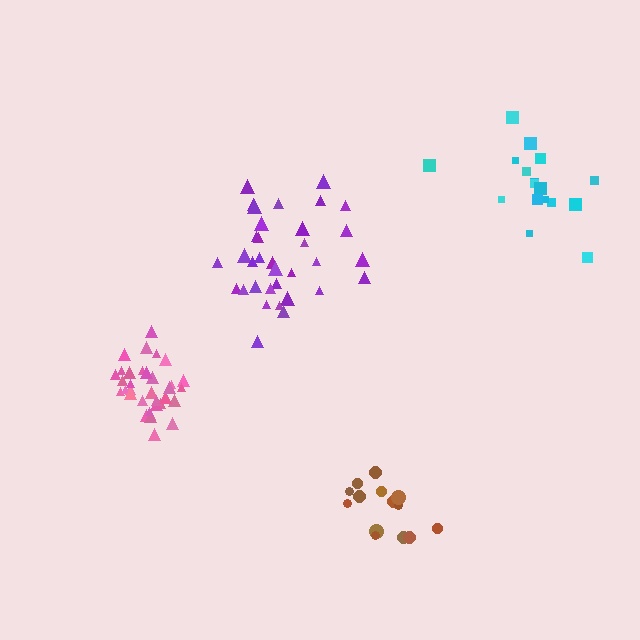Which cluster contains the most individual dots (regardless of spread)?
Pink (35).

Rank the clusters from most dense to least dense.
pink, purple, brown, cyan.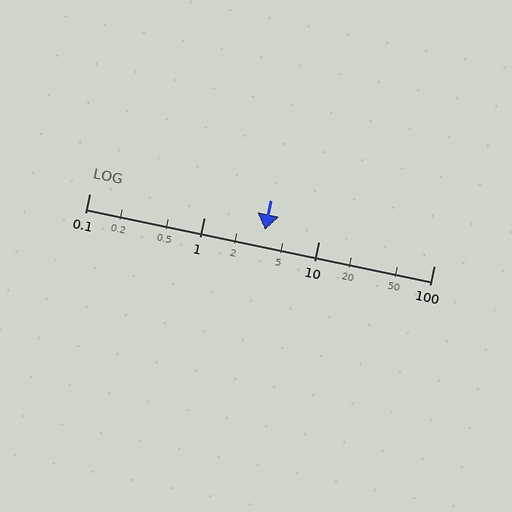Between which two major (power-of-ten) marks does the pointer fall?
The pointer is between 1 and 10.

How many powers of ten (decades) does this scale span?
The scale spans 3 decades, from 0.1 to 100.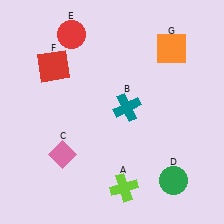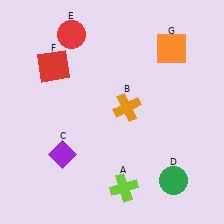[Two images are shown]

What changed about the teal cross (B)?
In Image 1, B is teal. In Image 2, it changed to orange.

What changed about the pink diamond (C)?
In Image 1, C is pink. In Image 2, it changed to purple.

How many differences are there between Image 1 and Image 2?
There are 2 differences between the two images.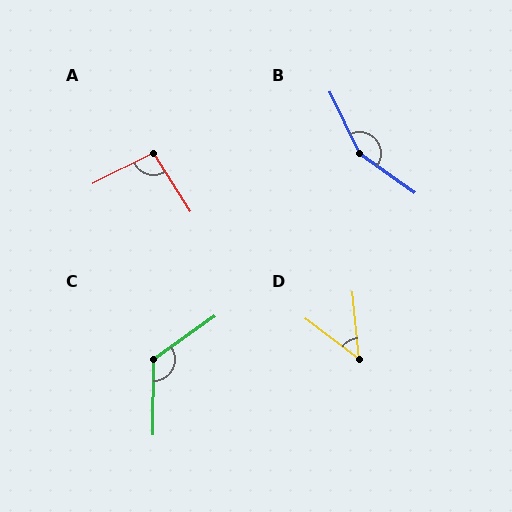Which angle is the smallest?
D, at approximately 47 degrees.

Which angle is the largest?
B, at approximately 151 degrees.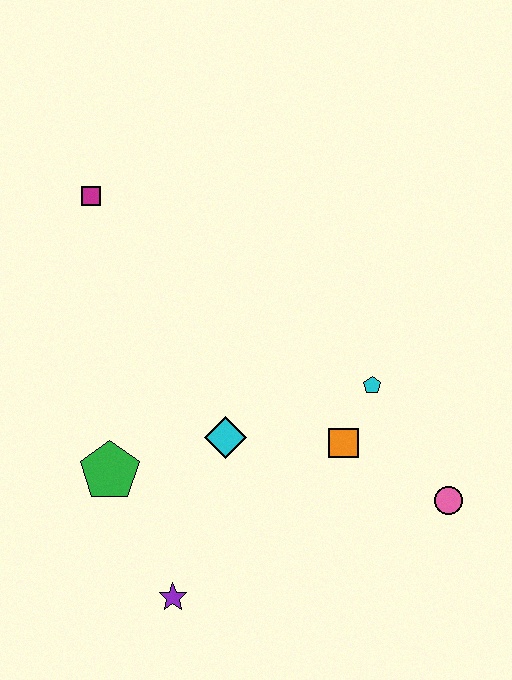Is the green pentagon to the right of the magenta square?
Yes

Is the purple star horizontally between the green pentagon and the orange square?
Yes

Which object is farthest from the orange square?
The magenta square is farthest from the orange square.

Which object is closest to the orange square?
The cyan pentagon is closest to the orange square.